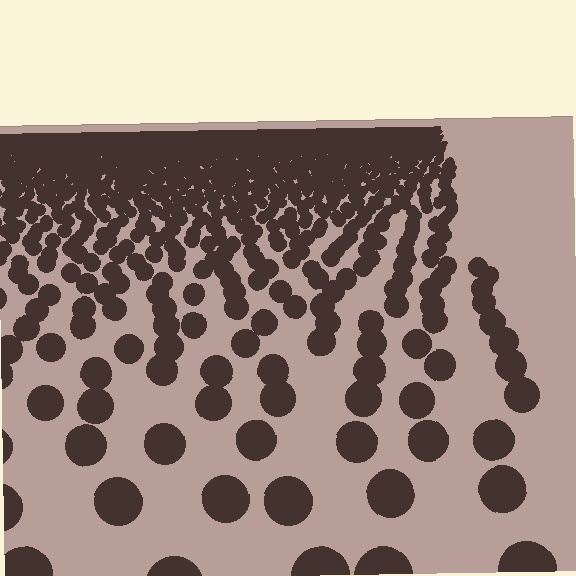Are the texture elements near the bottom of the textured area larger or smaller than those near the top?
Larger. Near the bottom, elements are closer to the viewer and appear at a bigger on-screen size.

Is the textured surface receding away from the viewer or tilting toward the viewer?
The surface is receding away from the viewer. Texture elements get smaller and denser toward the top.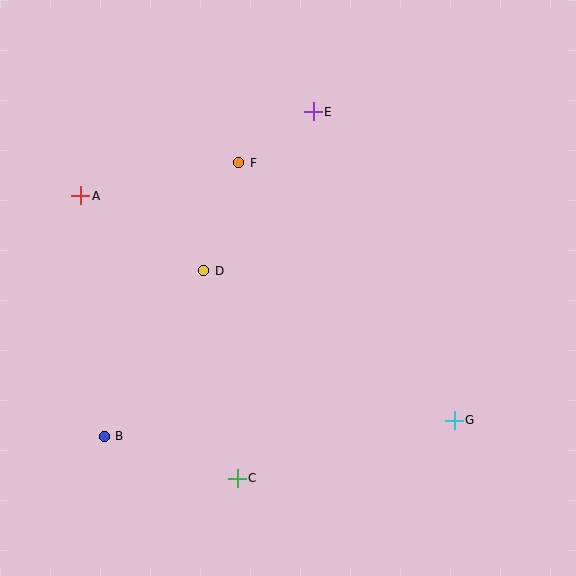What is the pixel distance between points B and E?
The distance between B and E is 386 pixels.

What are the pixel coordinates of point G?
Point G is at (454, 420).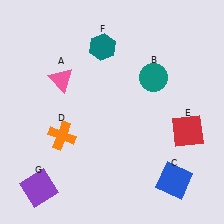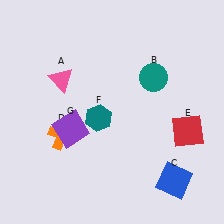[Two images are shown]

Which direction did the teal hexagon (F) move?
The teal hexagon (F) moved down.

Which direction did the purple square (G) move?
The purple square (G) moved up.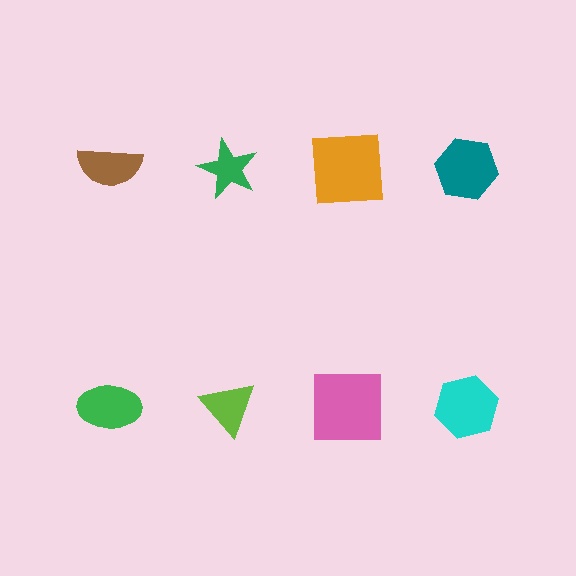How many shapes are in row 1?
4 shapes.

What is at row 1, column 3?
An orange square.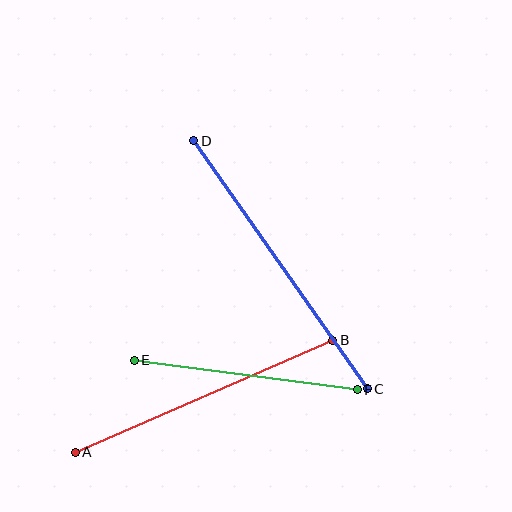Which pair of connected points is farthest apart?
Points C and D are farthest apart.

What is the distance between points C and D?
The distance is approximately 303 pixels.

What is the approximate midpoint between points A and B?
The midpoint is at approximately (204, 396) pixels.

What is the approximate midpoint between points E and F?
The midpoint is at approximately (246, 375) pixels.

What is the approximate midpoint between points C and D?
The midpoint is at approximately (280, 265) pixels.